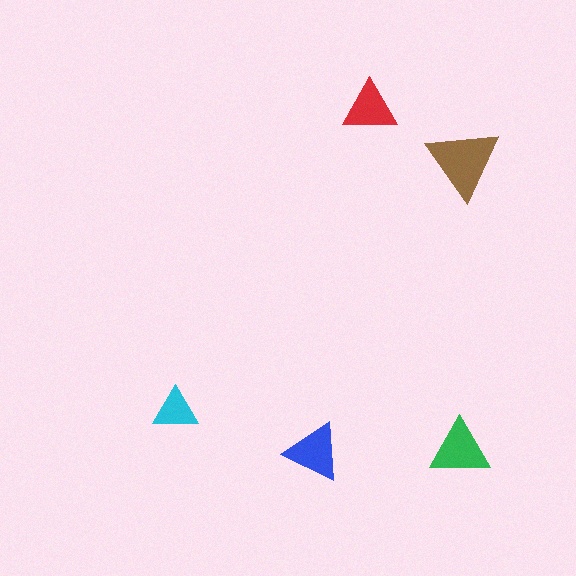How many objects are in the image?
There are 5 objects in the image.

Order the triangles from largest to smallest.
the brown one, the green one, the blue one, the red one, the cyan one.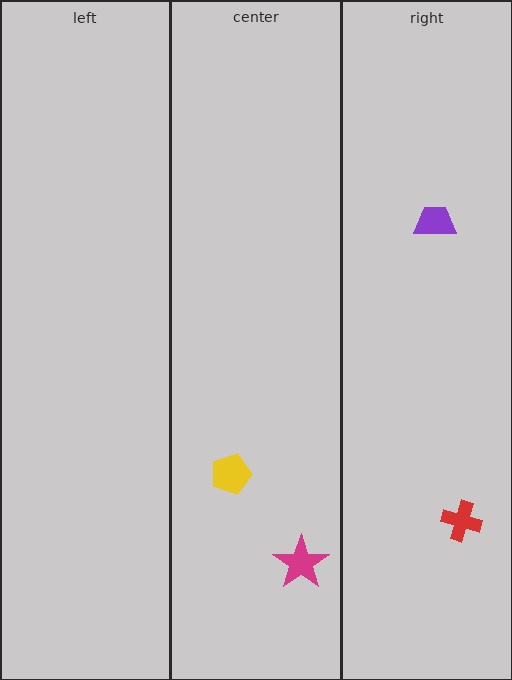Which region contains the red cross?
The right region.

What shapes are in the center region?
The yellow pentagon, the magenta star.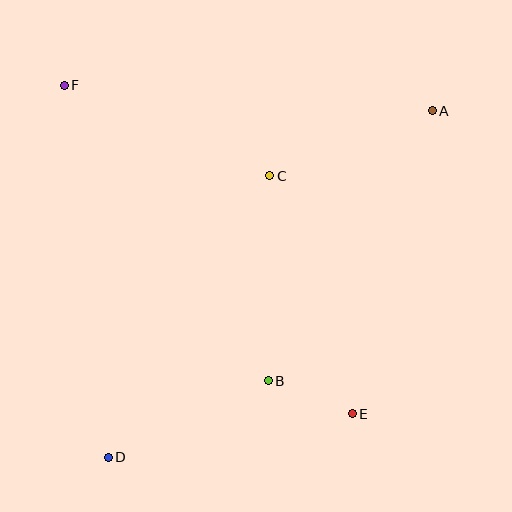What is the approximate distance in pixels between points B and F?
The distance between B and F is approximately 359 pixels.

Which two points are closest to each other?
Points B and E are closest to each other.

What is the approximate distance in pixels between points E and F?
The distance between E and F is approximately 437 pixels.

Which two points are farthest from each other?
Points A and D are farthest from each other.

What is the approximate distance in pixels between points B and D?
The distance between B and D is approximately 177 pixels.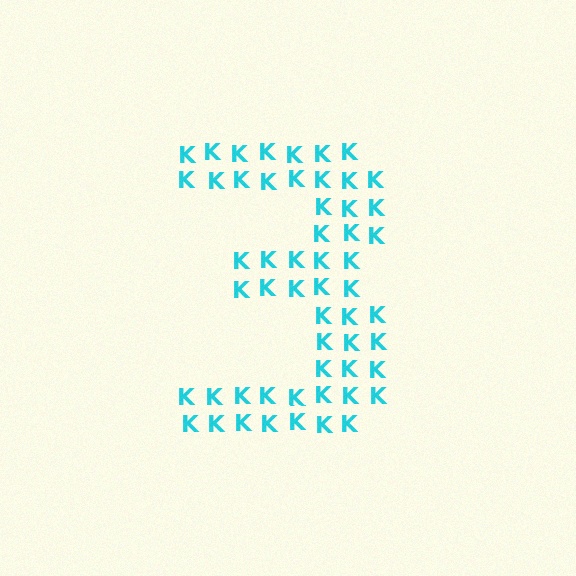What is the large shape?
The large shape is the digit 3.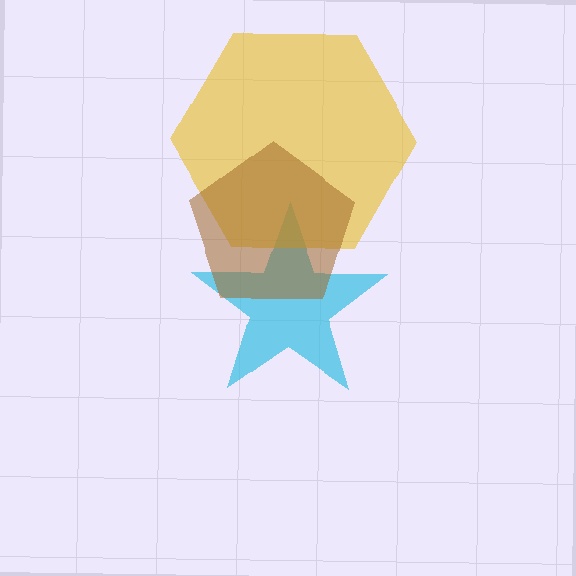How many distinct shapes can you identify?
There are 3 distinct shapes: a cyan star, a yellow hexagon, a brown pentagon.